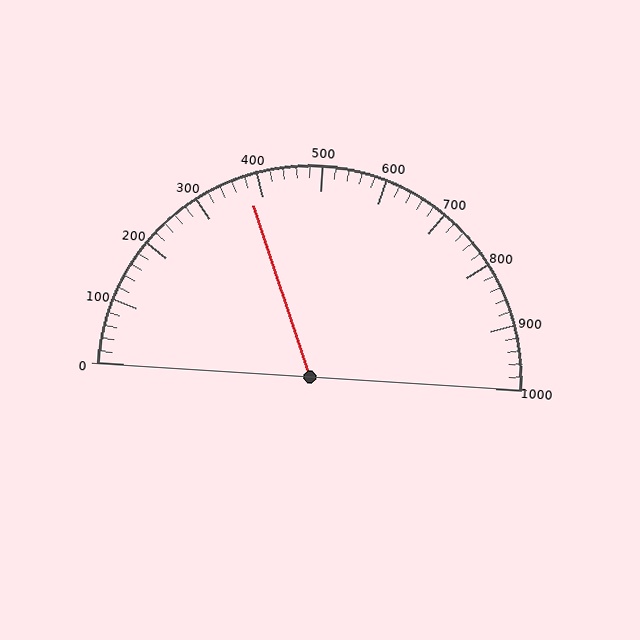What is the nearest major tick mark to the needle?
The nearest major tick mark is 400.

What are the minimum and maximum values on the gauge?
The gauge ranges from 0 to 1000.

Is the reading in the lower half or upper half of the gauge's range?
The reading is in the lower half of the range (0 to 1000).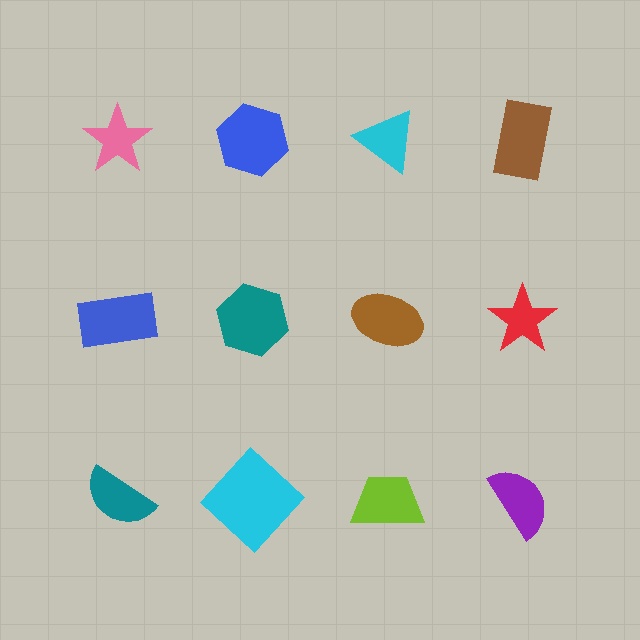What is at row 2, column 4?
A red star.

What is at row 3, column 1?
A teal semicircle.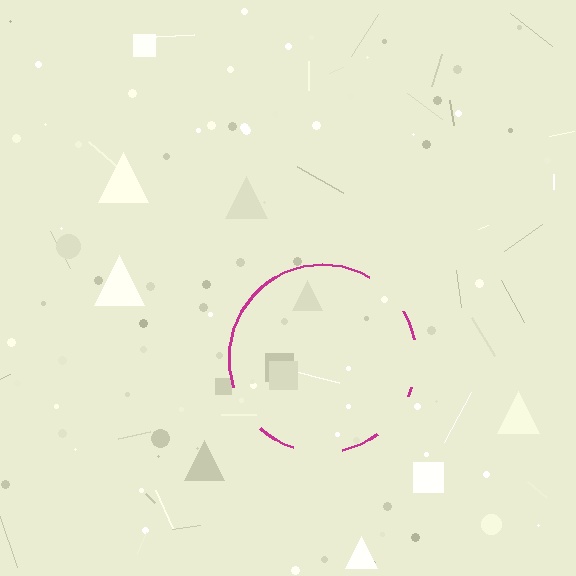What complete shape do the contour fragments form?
The contour fragments form a circle.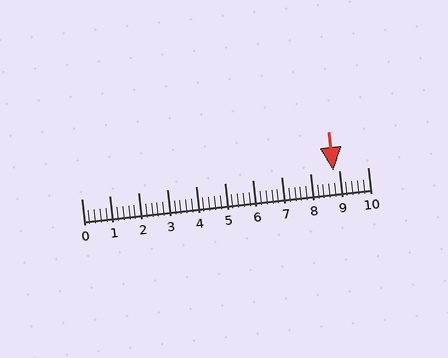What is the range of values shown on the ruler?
The ruler shows values from 0 to 10.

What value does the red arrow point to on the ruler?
The red arrow points to approximately 8.8.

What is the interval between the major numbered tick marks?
The major tick marks are spaced 1 units apart.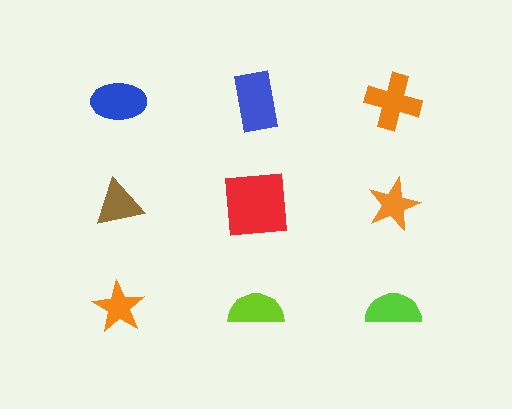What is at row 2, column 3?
An orange star.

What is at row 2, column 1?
A brown triangle.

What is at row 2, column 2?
A red square.